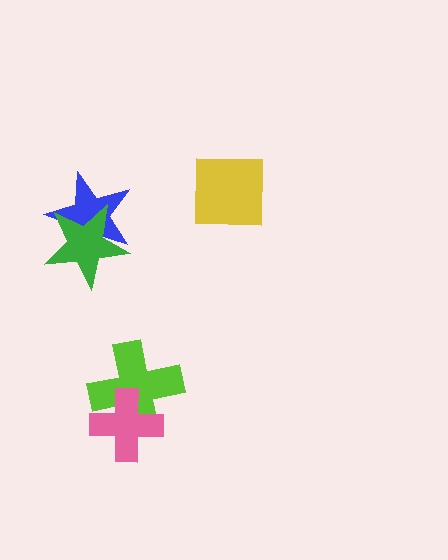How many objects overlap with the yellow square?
0 objects overlap with the yellow square.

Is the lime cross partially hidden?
Yes, it is partially covered by another shape.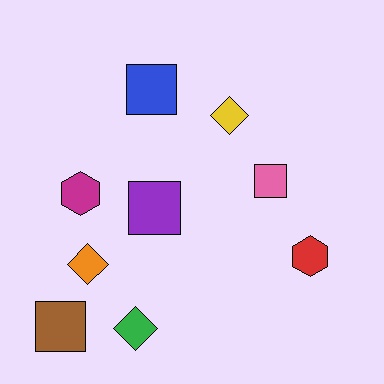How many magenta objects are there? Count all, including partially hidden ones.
There is 1 magenta object.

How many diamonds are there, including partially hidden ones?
There are 3 diamonds.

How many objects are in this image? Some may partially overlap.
There are 9 objects.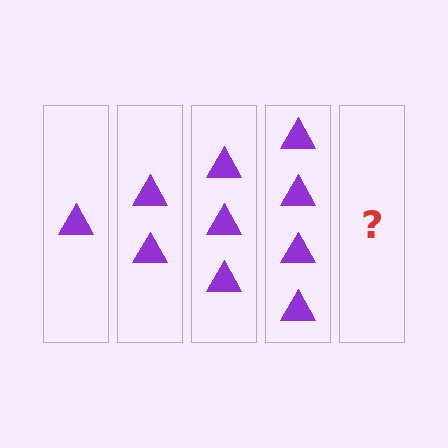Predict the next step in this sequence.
The next step is 5 triangles.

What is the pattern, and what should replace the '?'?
The pattern is that each step adds one more triangle. The '?' should be 5 triangles.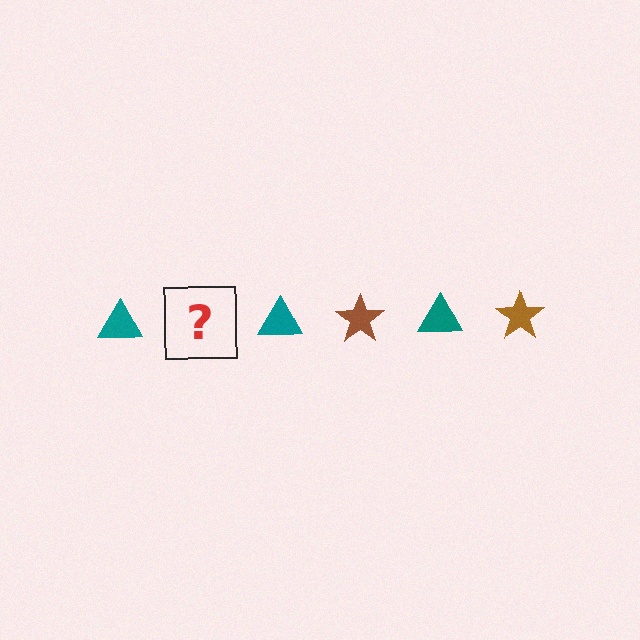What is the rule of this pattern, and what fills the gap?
The rule is that the pattern alternates between teal triangle and brown star. The gap should be filled with a brown star.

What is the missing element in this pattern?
The missing element is a brown star.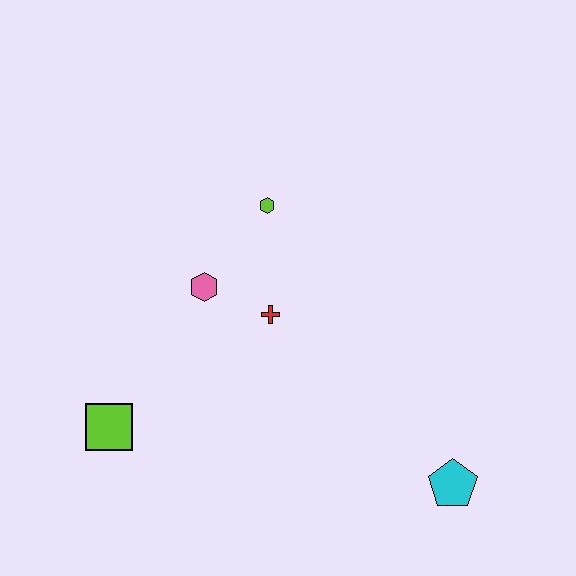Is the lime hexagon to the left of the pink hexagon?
No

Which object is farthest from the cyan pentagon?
The lime square is farthest from the cyan pentagon.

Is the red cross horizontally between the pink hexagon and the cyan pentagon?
Yes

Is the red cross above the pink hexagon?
No